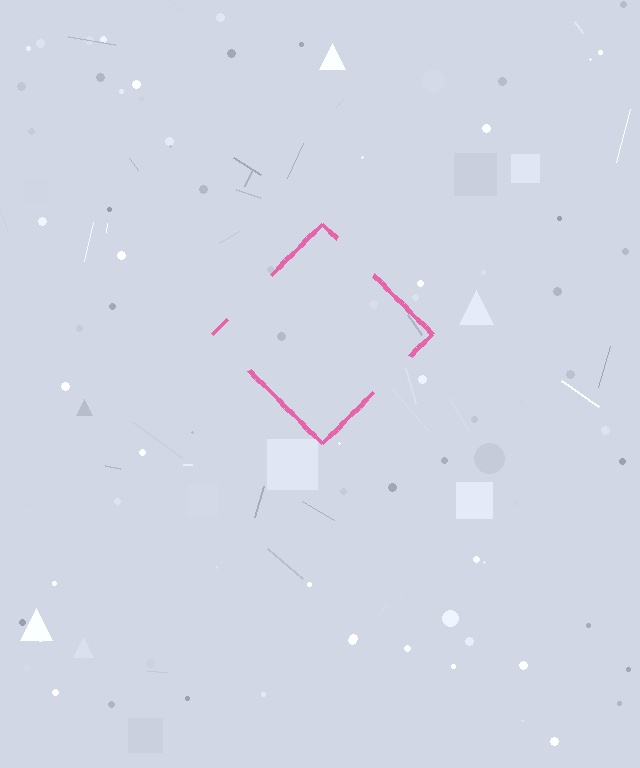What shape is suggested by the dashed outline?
The dashed outline suggests a diamond.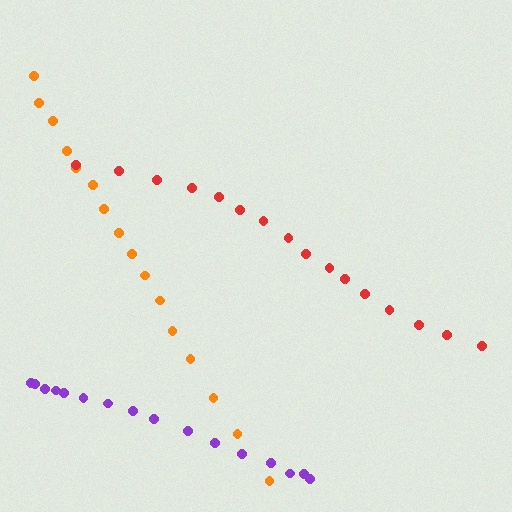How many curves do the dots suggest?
There are 3 distinct paths.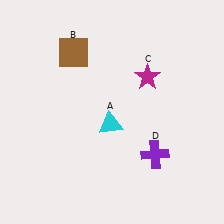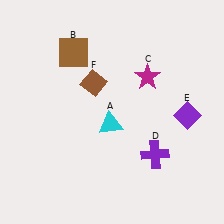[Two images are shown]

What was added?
A purple diamond (E), a brown diamond (F) were added in Image 2.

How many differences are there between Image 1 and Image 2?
There are 2 differences between the two images.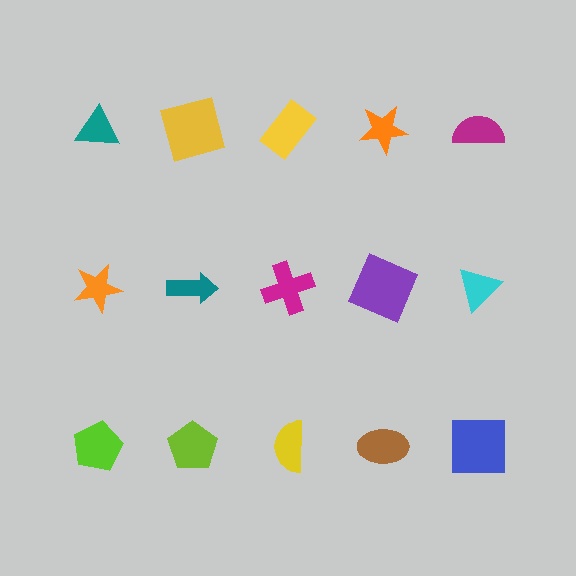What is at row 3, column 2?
A lime pentagon.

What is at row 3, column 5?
A blue square.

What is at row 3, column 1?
A lime pentagon.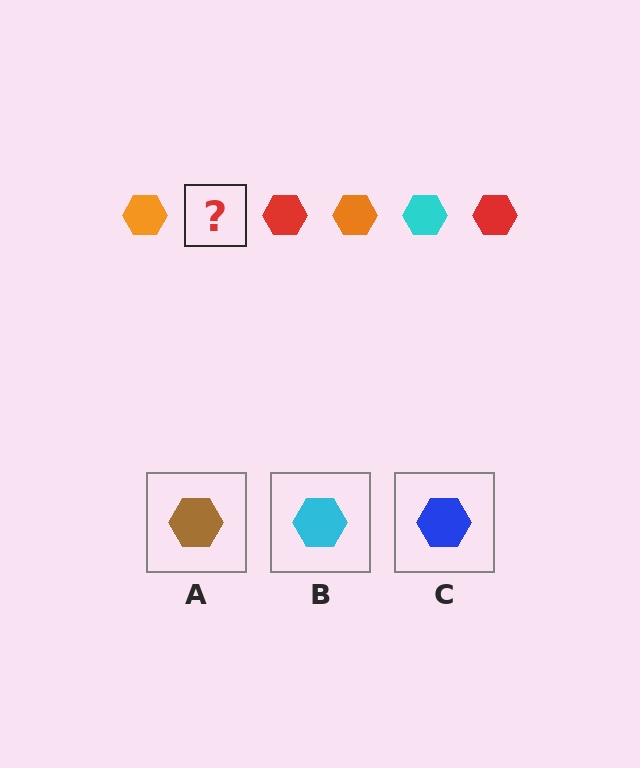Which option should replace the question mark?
Option B.